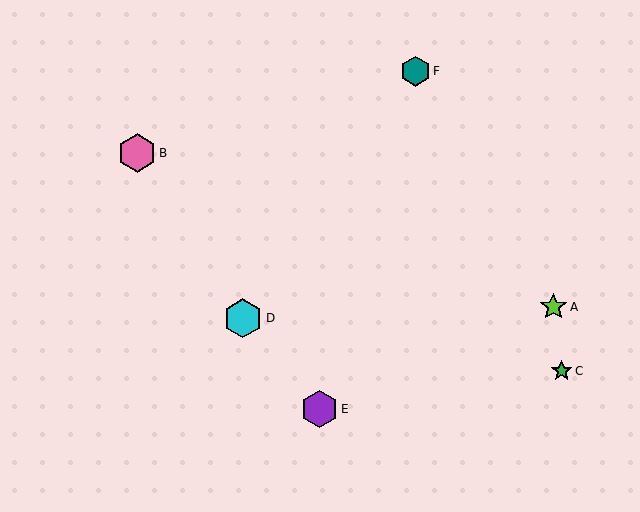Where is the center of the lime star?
The center of the lime star is at (553, 307).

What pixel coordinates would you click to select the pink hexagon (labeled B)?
Click at (137, 153) to select the pink hexagon B.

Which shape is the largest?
The cyan hexagon (labeled D) is the largest.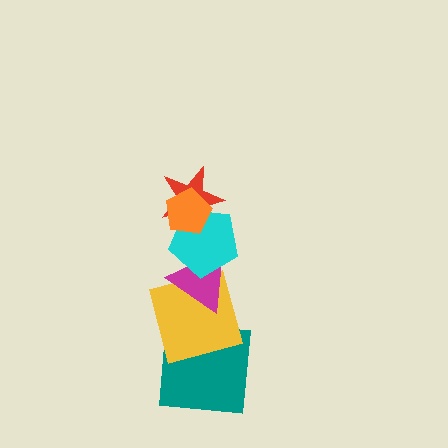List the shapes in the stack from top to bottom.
From top to bottom: the orange pentagon, the red star, the cyan pentagon, the magenta triangle, the yellow square, the teal square.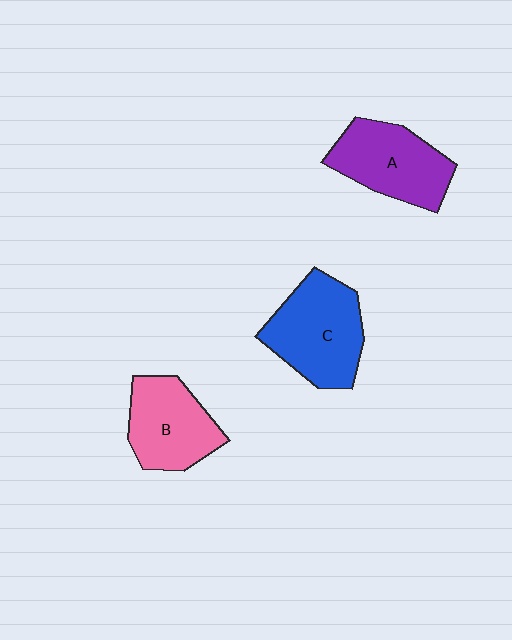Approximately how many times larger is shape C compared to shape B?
Approximately 1.2 times.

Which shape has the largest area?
Shape C (blue).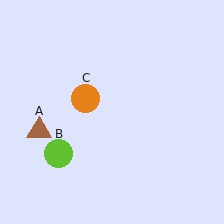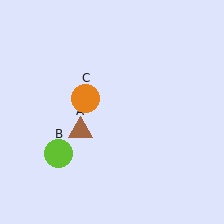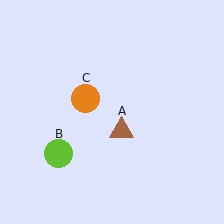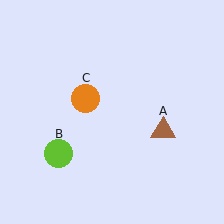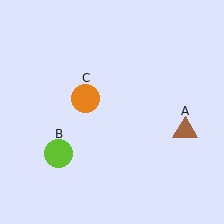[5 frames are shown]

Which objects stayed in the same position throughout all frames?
Lime circle (object B) and orange circle (object C) remained stationary.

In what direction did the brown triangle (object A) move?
The brown triangle (object A) moved right.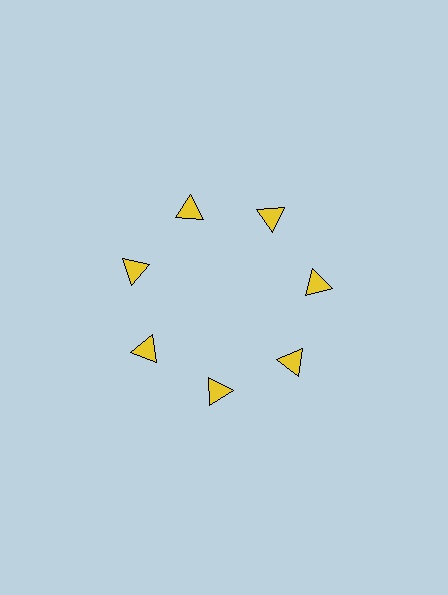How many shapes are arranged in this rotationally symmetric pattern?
There are 7 shapes, arranged in 7 groups of 1.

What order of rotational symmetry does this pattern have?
This pattern has 7-fold rotational symmetry.